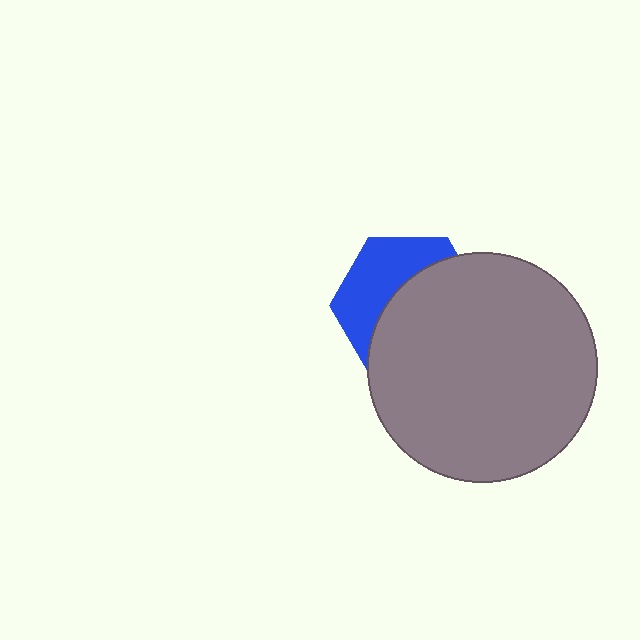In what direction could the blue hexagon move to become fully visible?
The blue hexagon could move toward the upper-left. That would shift it out from behind the gray circle entirely.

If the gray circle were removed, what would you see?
You would see the complete blue hexagon.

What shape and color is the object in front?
The object in front is a gray circle.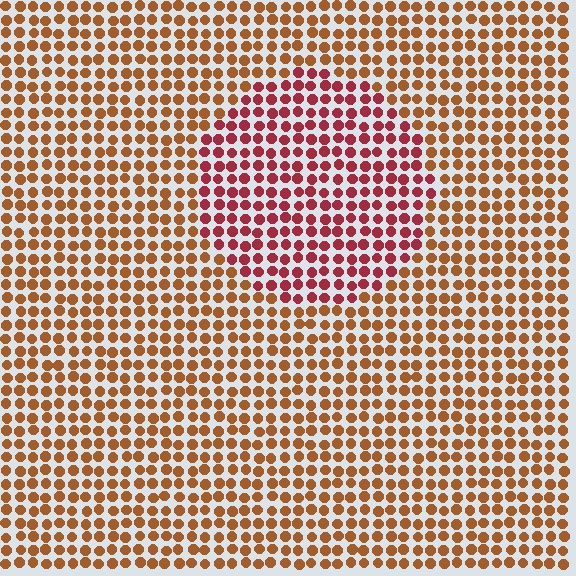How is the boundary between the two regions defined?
The boundary is defined purely by a slight shift in hue (about 36 degrees). Spacing, size, and orientation are identical on both sides.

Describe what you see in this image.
The image is filled with small brown elements in a uniform arrangement. A circle-shaped region is visible where the elements are tinted to a slightly different hue, forming a subtle color boundary.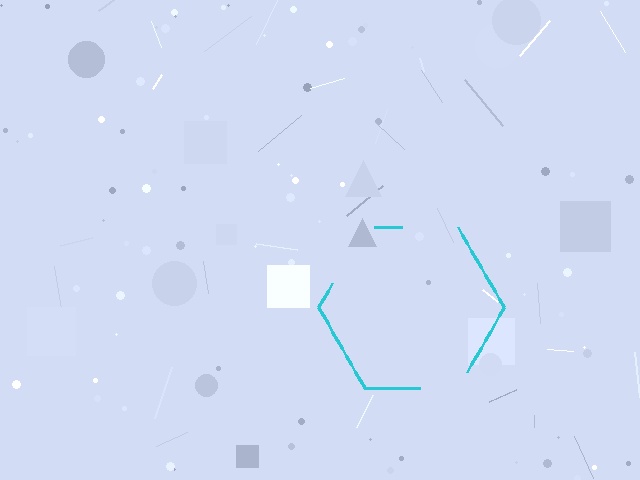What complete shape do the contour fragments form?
The contour fragments form a hexagon.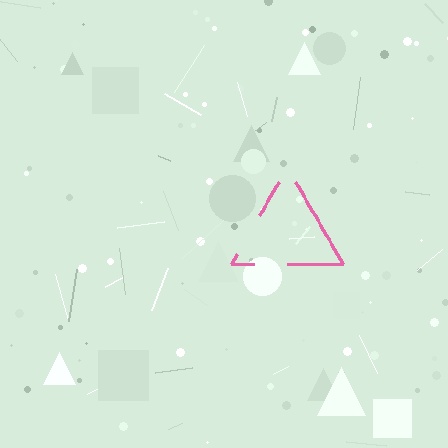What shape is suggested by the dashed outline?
The dashed outline suggests a triangle.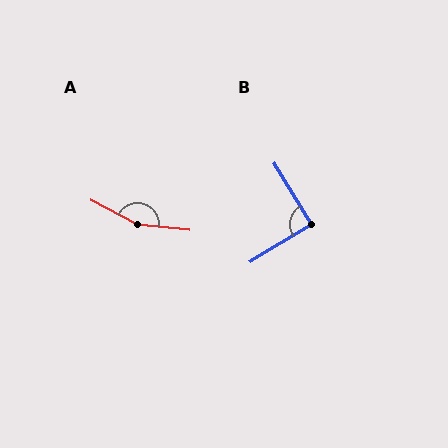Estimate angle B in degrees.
Approximately 91 degrees.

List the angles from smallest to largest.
B (91°), A (159°).